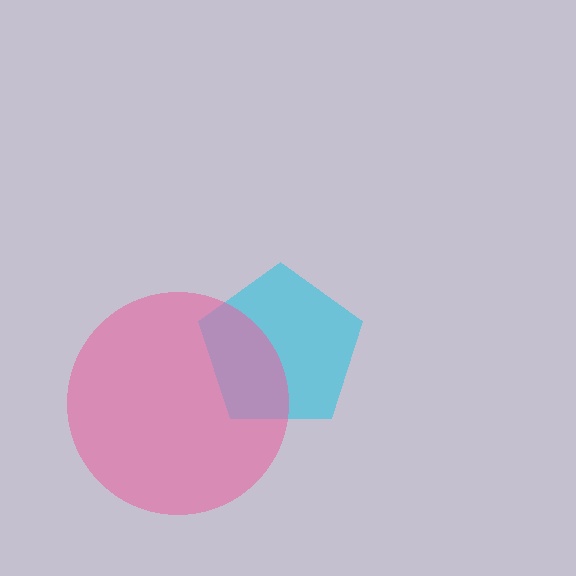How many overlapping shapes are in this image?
There are 2 overlapping shapes in the image.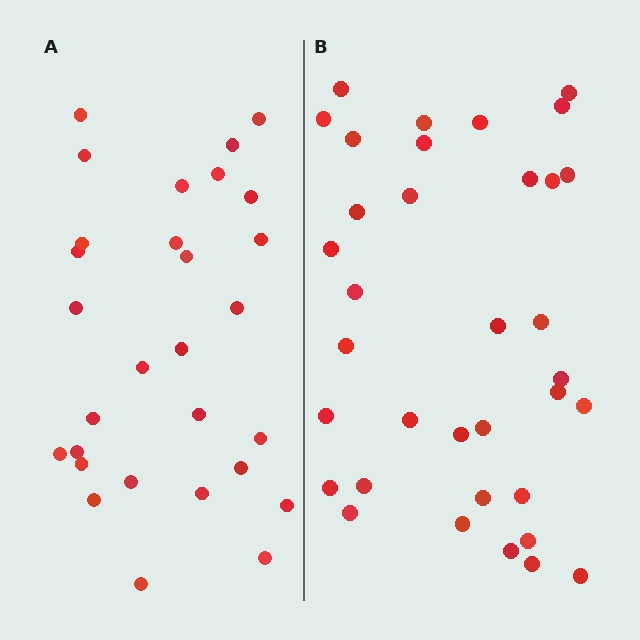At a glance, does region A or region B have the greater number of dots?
Region B (the right region) has more dots.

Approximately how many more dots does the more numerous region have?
Region B has about 6 more dots than region A.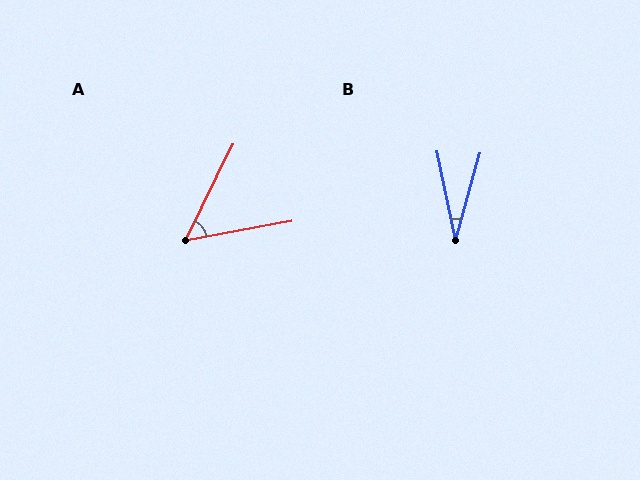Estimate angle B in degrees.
Approximately 27 degrees.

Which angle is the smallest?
B, at approximately 27 degrees.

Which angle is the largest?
A, at approximately 54 degrees.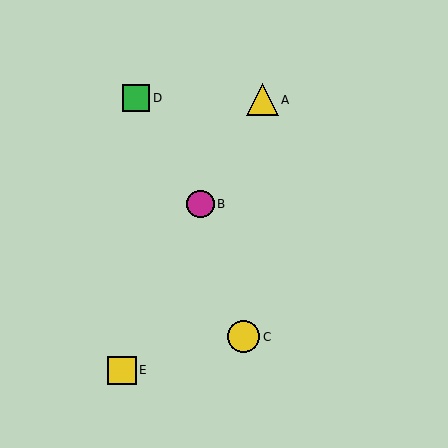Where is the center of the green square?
The center of the green square is at (136, 98).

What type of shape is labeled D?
Shape D is a green square.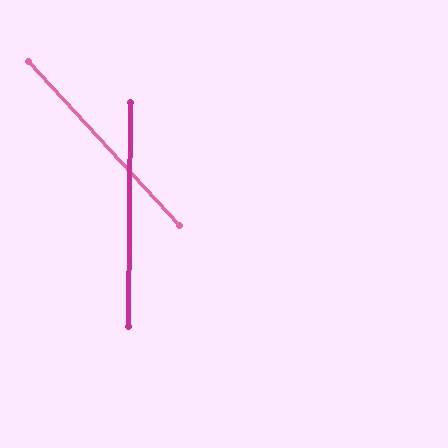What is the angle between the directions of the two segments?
Approximately 43 degrees.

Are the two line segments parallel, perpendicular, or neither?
Neither parallel nor perpendicular — they differ by about 43°.